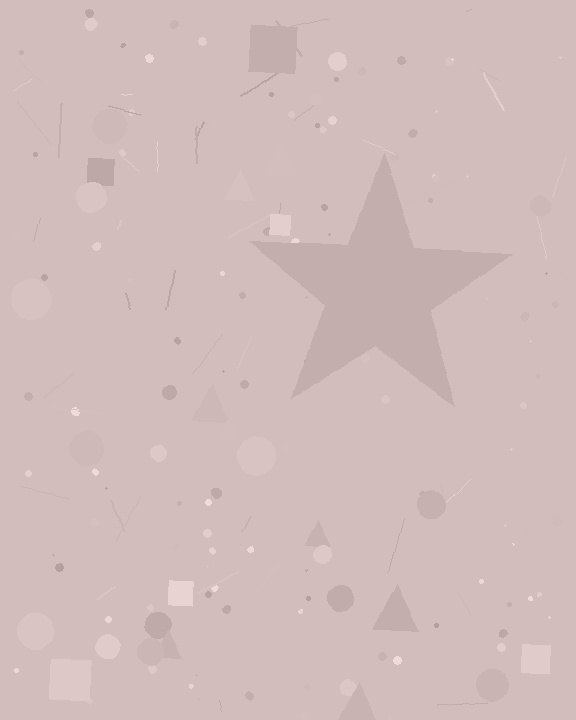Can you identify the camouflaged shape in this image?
The camouflaged shape is a star.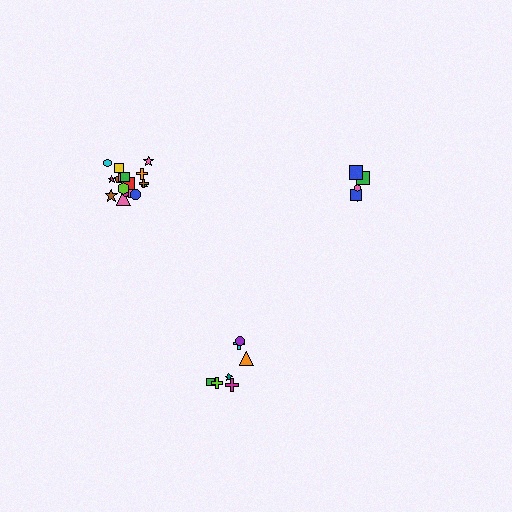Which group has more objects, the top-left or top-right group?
The top-left group.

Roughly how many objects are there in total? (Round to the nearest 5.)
Roughly 30 objects in total.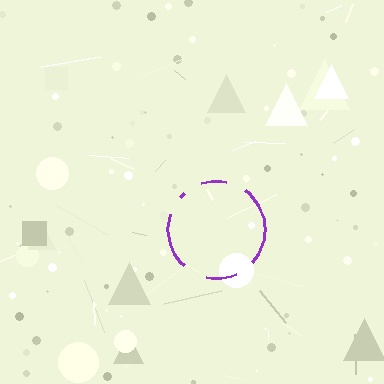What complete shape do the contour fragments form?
The contour fragments form a circle.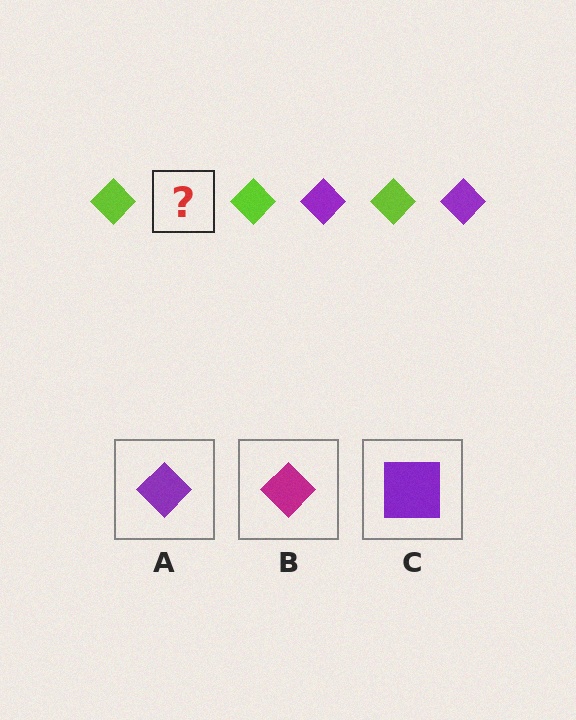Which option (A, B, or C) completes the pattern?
A.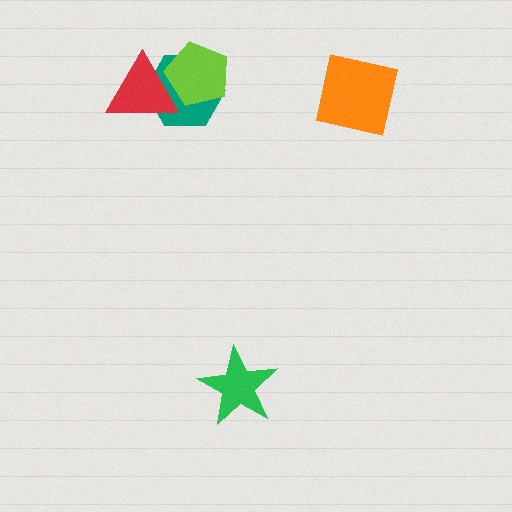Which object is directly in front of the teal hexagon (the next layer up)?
The lime pentagon is directly in front of the teal hexagon.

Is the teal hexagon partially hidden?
Yes, it is partially covered by another shape.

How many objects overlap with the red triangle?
2 objects overlap with the red triangle.